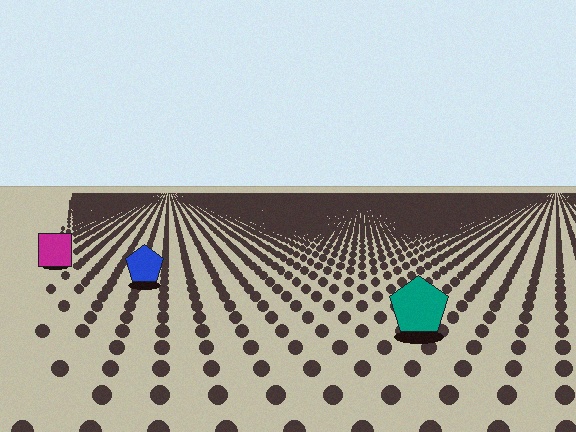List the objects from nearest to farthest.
From nearest to farthest: the teal pentagon, the blue pentagon, the magenta square.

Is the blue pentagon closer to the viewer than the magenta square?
Yes. The blue pentagon is closer — you can tell from the texture gradient: the ground texture is coarser near it.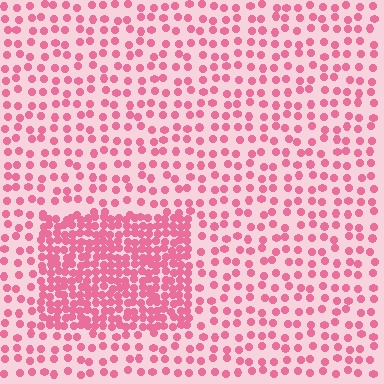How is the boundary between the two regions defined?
The boundary is defined by a change in element density (approximately 2.5x ratio). All elements are the same color, size, and shape.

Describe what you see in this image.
The image contains small pink elements arranged at two different densities. A rectangle-shaped region is visible where the elements are more densely packed than the surrounding area.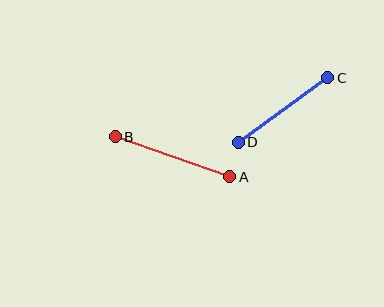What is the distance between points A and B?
The distance is approximately 121 pixels.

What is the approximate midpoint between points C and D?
The midpoint is at approximately (283, 110) pixels.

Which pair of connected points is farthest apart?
Points A and B are farthest apart.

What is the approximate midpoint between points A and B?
The midpoint is at approximately (172, 157) pixels.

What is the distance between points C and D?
The distance is approximately 110 pixels.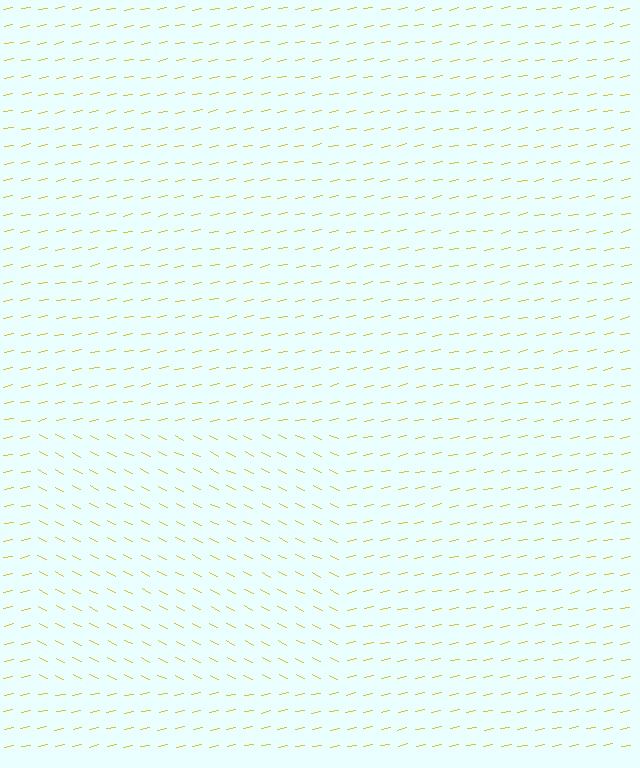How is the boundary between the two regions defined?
The boundary is defined purely by a change in line orientation (approximately 37 degrees difference). All lines are the same color and thickness.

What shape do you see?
I see a rectangle.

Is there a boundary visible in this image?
Yes, there is a texture boundary formed by a change in line orientation.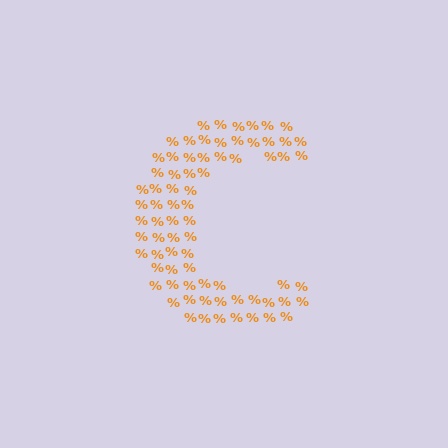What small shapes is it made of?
It is made of small percent signs.